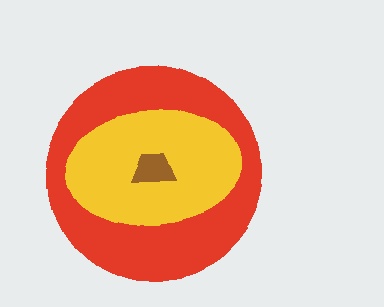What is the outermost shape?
The red circle.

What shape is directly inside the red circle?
The yellow ellipse.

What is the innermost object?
The brown trapezoid.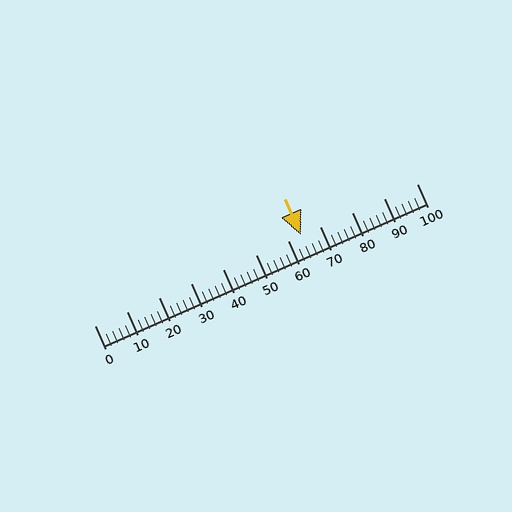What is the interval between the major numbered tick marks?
The major tick marks are spaced 10 units apart.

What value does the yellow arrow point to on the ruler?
The yellow arrow points to approximately 64.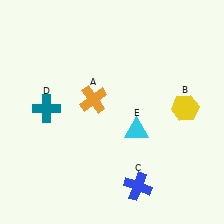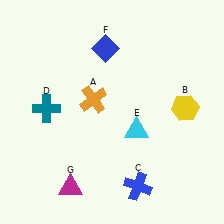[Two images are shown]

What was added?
A blue diamond (F), a magenta triangle (G) were added in Image 2.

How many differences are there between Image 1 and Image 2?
There are 2 differences between the two images.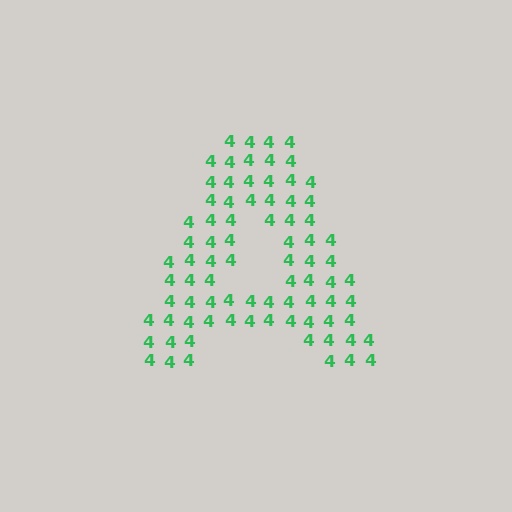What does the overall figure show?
The overall figure shows the letter A.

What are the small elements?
The small elements are digit 4's.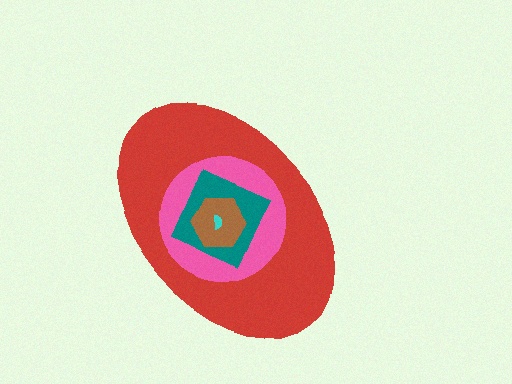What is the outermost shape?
The red ellipse.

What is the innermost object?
The cyan semicircle.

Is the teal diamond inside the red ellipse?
Yes.